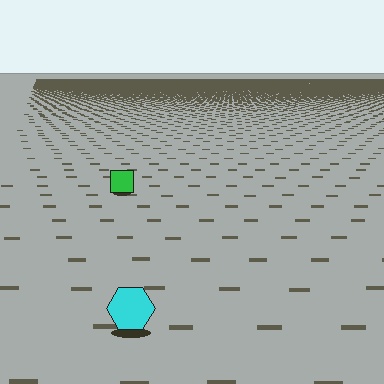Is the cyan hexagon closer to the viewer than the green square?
Yes. The cyan hexagon is closer — you can tell from the texture gradient: the ground texture is coarser near it.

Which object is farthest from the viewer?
The green square is farthest from the viewer. It appears smaller and the ground texture around it is denser.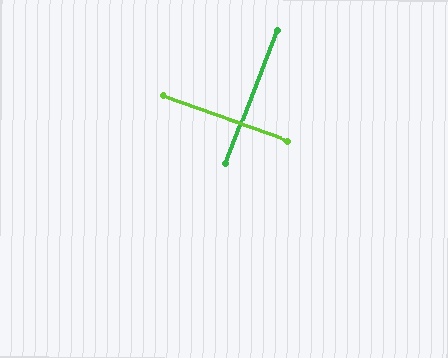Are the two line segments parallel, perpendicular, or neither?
Perpendicular — they meet at approximately 89°.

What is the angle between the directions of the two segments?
Approximately 89 degrees.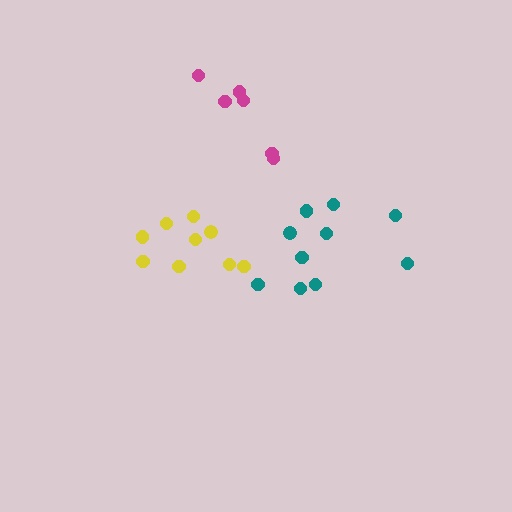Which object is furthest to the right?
The teal cluster is rightmost.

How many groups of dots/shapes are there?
There are 3 groups.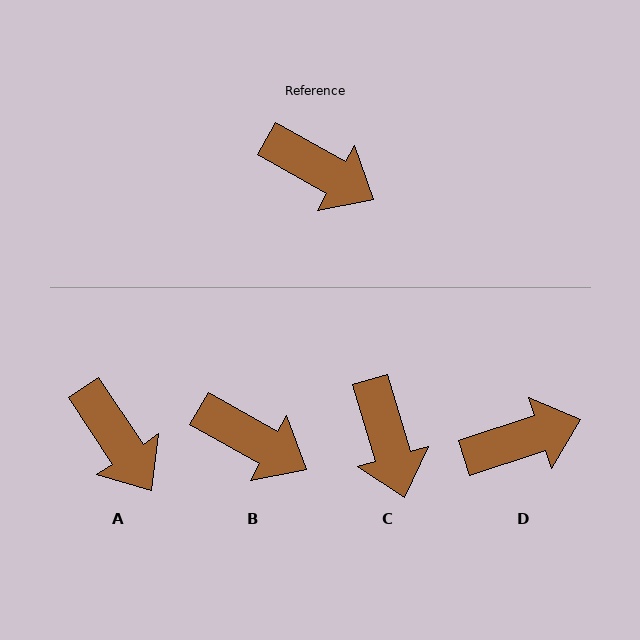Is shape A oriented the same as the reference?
No, it is off by about 27 degrees.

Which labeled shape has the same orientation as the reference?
B.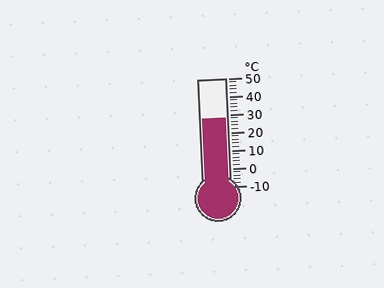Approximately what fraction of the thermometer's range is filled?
The thermometer is filled to approximately 65% of its range.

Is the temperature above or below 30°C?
The temperature is below 30°C.